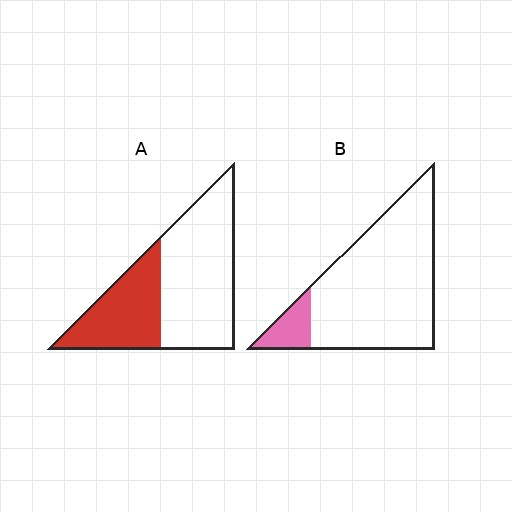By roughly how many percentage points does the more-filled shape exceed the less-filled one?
By roughly 25 percentage points (A over B).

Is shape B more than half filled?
No.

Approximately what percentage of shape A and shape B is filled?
A is approximately 35% and B is approximately 10%.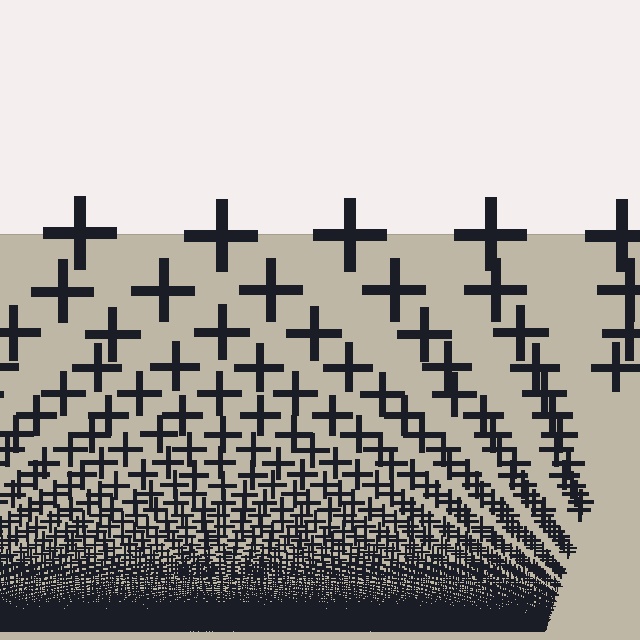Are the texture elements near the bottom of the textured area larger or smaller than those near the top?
Smaller. The gradient is inverted — elements near the bottom are smaller and denser.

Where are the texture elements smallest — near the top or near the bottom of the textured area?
Near the bottom.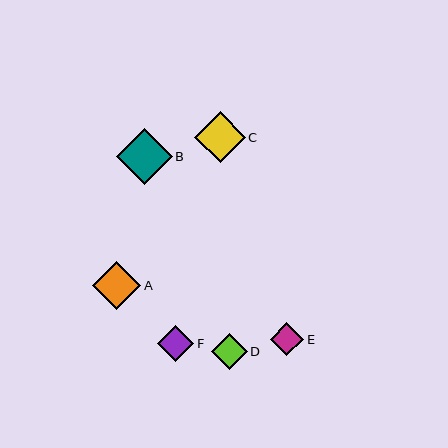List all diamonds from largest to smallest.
From largest to smallest: B, C, A, F, D, E.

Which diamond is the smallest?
Diamond E is the smallest with a size of approximately 33 pixels.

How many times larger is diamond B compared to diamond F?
Diamond B is approximately 1.5 times the size of diamond F.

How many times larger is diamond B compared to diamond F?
Diamond B is approximately 1.5 times the size of diamond F.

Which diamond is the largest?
Diamond B is the largest with a size of approximately 56 pixels.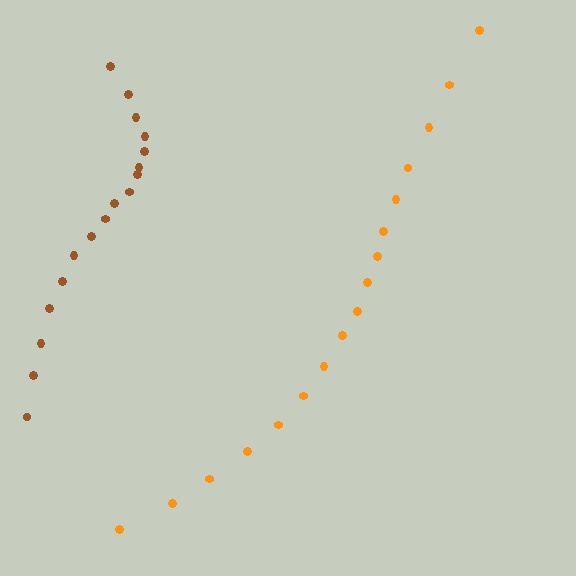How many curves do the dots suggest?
There are 2 distinct paths.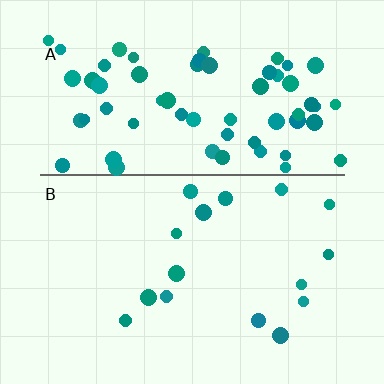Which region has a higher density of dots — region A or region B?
A (the top).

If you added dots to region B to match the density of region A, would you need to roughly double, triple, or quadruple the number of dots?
Approximately quadruple.